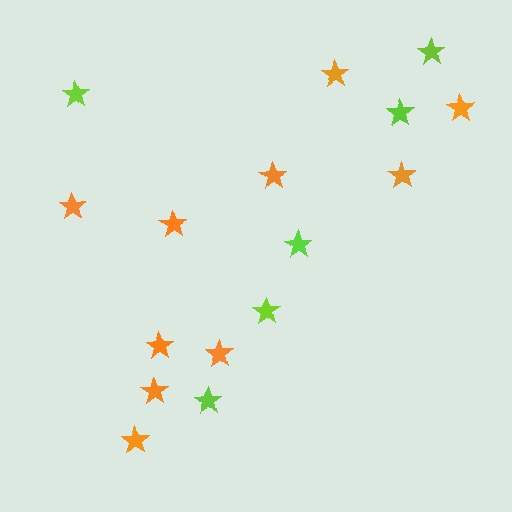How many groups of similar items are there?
There are 2 groups: one group of lime stars (6) and one group of orange stars (10).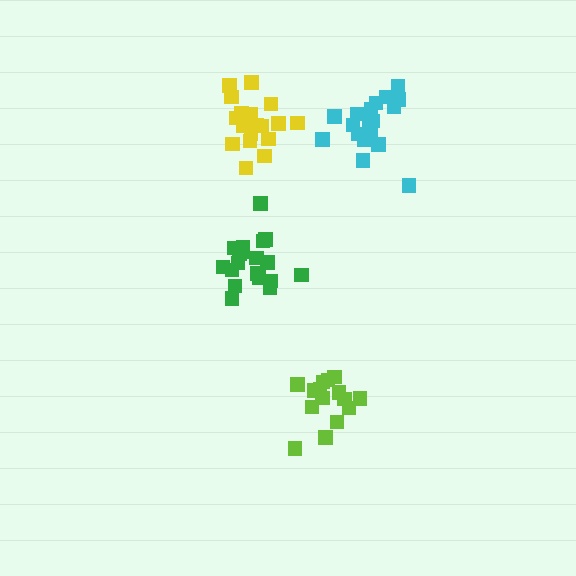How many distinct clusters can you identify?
There are 4 distinct clusters.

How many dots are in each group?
Group 1: 19 dots, Group 2: 18 dots, Group 3: 15 dots, Group 4: 18 dots (70 total).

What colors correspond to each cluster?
The clusters are colored: green, cyan, lime, yellow.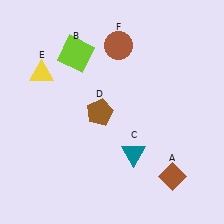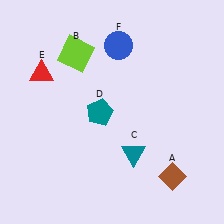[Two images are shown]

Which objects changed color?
D changed from brown to teal. E changed from yellow to red. F changed from brown to blue.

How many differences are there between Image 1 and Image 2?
There are 3 differences between the two images.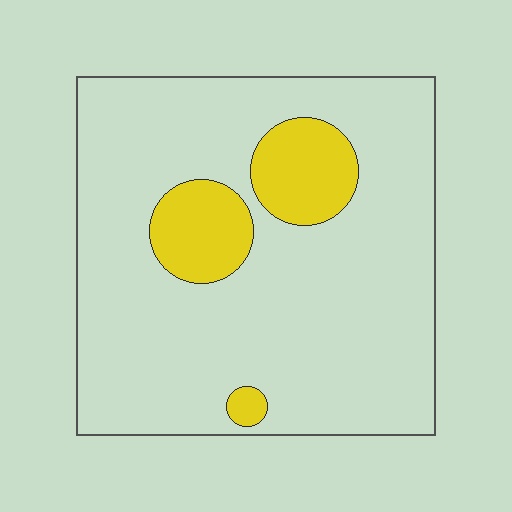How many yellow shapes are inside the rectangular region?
3.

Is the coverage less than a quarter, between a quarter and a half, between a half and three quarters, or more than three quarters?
Less than a quarter.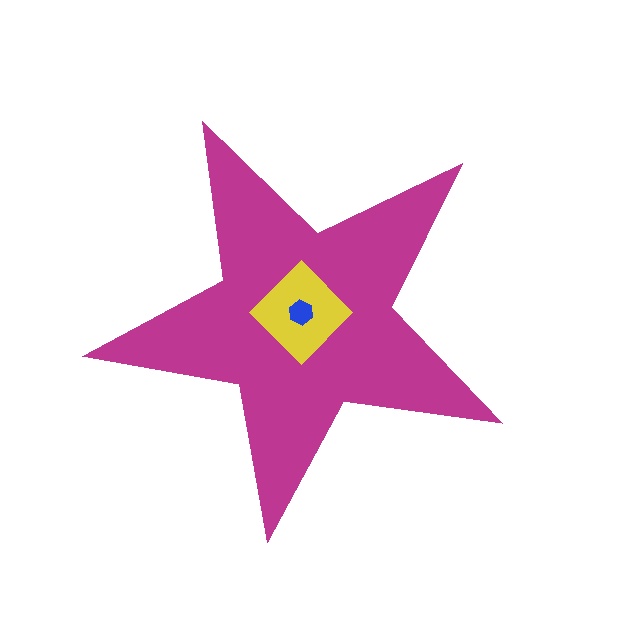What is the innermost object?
The blue hexagon.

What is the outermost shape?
The magenta star.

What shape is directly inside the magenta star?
The yellow diamond.